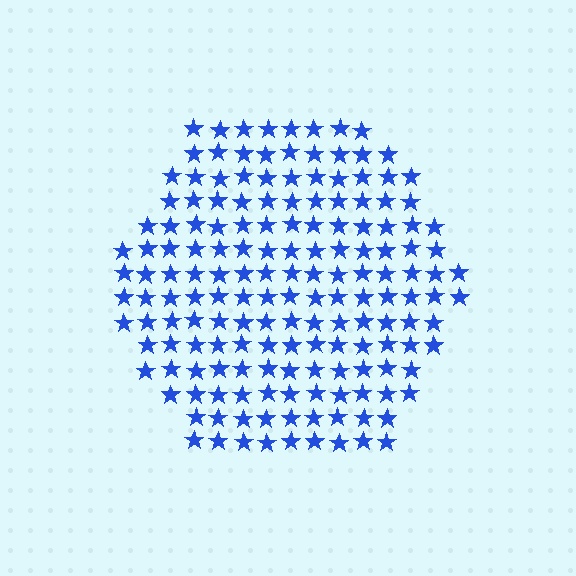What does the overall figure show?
The overall figure shows a hexagon.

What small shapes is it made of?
It is made of small stars.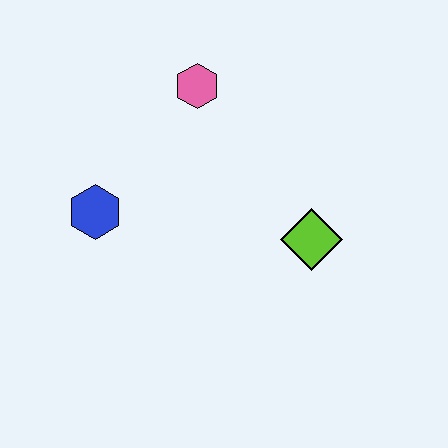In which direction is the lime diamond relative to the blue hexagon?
The lime diamond is to the right of the blue hexagon.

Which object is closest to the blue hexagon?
The pink hexagon is closest to the blue hexagon.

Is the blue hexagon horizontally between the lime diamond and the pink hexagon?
No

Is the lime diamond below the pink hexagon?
Yes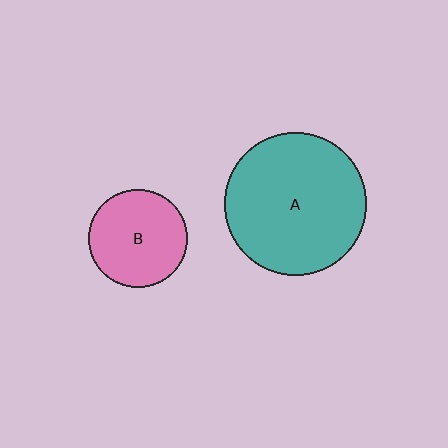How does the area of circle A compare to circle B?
Approximately 2.1 times.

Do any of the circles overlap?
No, none of the circles overlap.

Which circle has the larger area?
Circle A (teal).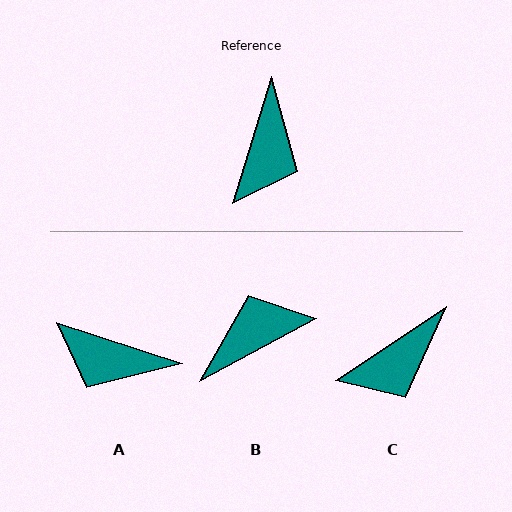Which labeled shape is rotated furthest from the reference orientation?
B, about 135 degrees away.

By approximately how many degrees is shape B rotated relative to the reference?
Approximately 135 degrees counter-clockwise.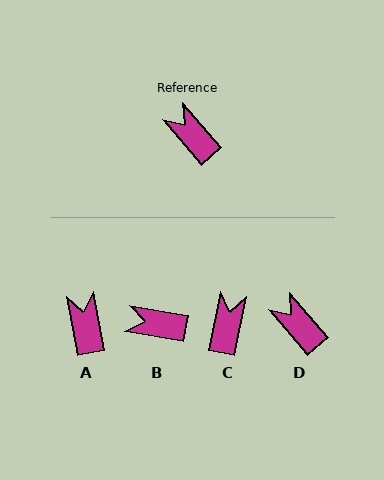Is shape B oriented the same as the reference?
No, it is off by about 39 degrees.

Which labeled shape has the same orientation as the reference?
D.